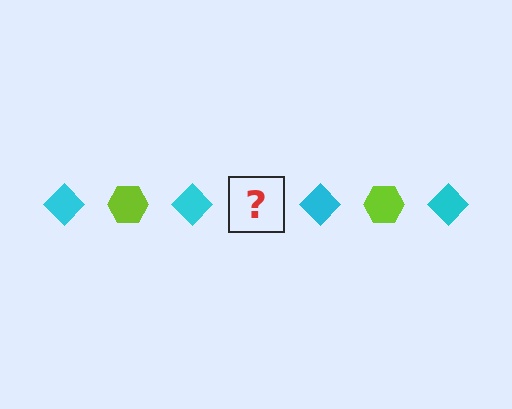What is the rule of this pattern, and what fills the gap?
The rule is that the pattern alternates between cyan diamond and lime hexagon. The gap should be filled with a lime hexagon.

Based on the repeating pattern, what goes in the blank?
The blank should be a lime hexagon.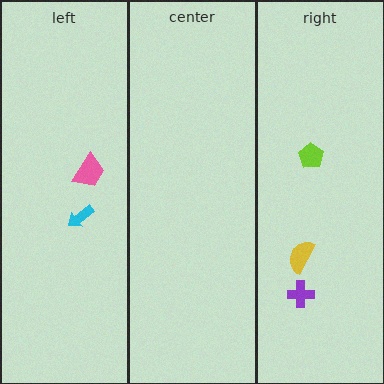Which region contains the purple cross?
The right region.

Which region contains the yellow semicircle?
The right region.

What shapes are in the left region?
The cyan arrow, the pink trapezoid.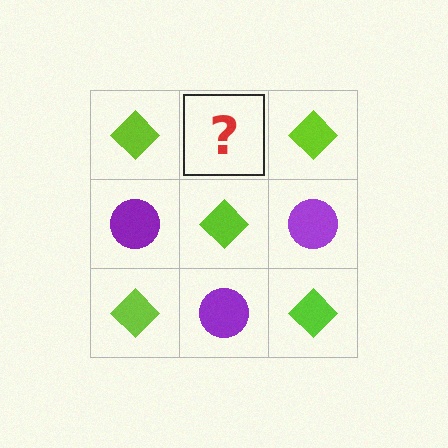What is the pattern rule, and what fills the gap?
The rule is that it alternates lime diamond and purple circle in a checkerboard pattern. The gap should be filled with a purple circle.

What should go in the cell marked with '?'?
The missing cell should contain a purple circle.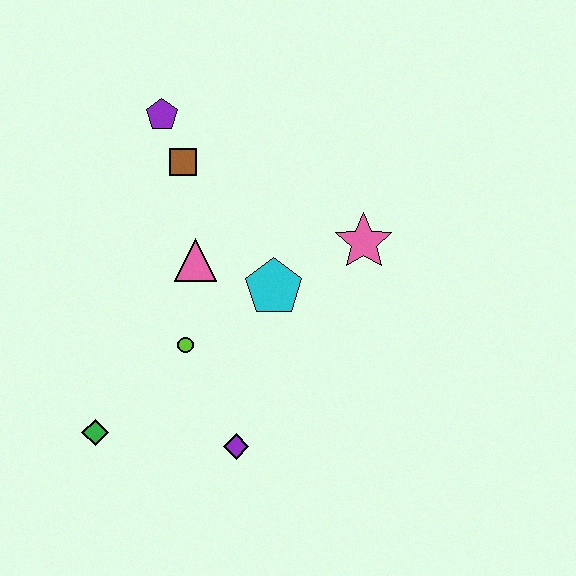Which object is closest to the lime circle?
The pink triangle is closest to the lime circle.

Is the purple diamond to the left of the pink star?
Yes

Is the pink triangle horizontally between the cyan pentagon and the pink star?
No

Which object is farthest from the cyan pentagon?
The green diamond is farthest from the cyan pentagon.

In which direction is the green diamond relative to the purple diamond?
The green diamond is to the left of the purple diamond.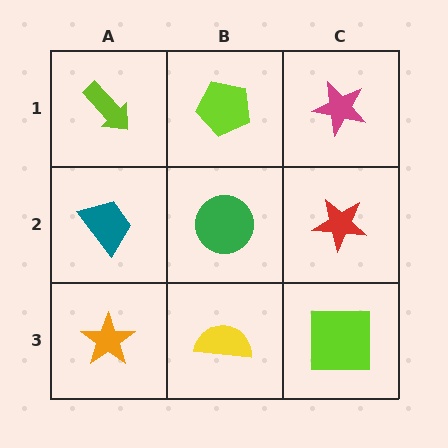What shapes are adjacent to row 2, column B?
A lime pentagon (row 1, column B), a yellow semicircle (row 3, column B), a teal trapezoid (row 2, column A), a red star (row 2, column C).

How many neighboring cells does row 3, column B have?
3.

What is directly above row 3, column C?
A red star.